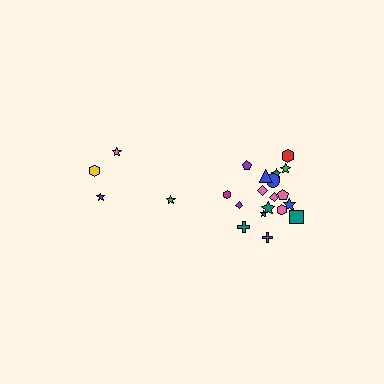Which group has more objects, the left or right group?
The right group.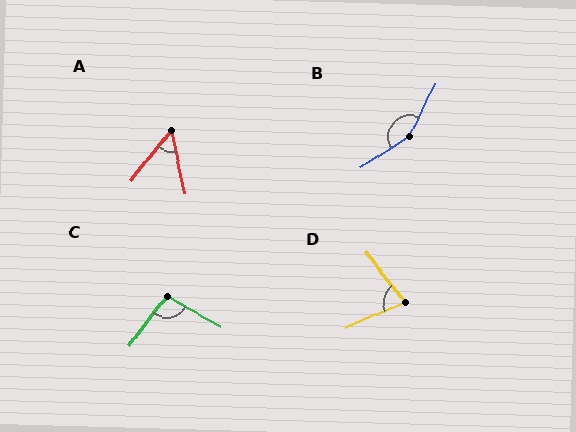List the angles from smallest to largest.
A (50°), D (75°), C (98°), B (149°).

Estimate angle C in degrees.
Approximately 98 degrees.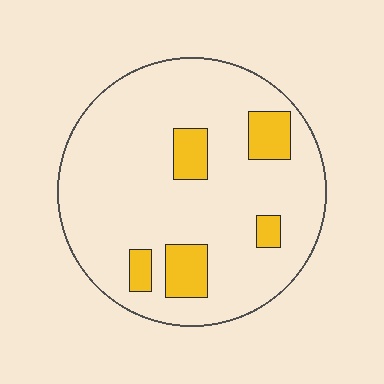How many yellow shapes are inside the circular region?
5.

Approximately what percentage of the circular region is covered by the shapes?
Approximately 15%.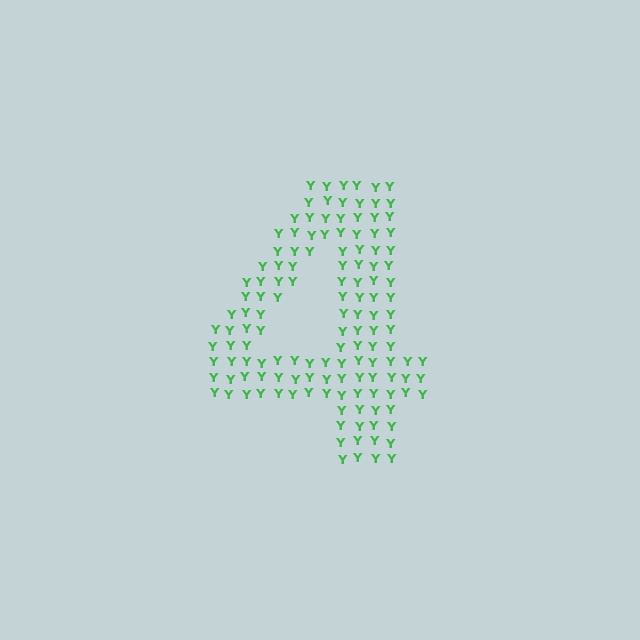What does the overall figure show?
The overall figure shows the digit 4.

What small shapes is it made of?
It is made of small letter Y's.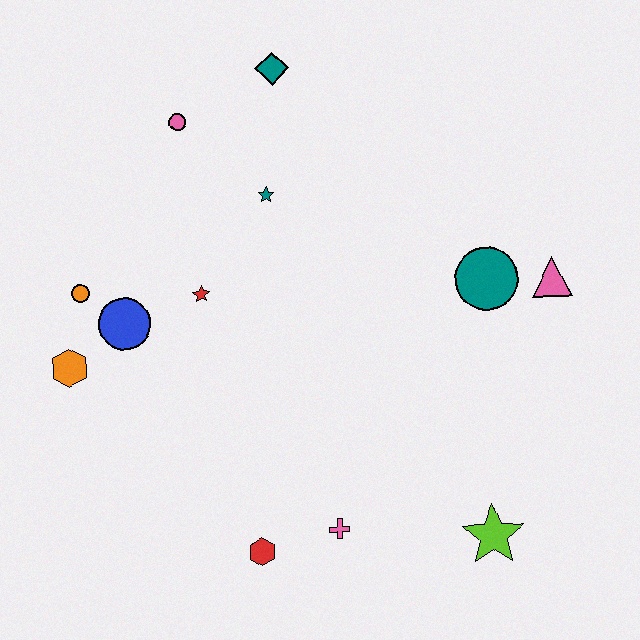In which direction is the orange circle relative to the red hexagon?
The orange circle is above the red hexagon.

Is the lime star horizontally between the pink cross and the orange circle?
No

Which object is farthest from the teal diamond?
The lime star is farthest from the teal diamond.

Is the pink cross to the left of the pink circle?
No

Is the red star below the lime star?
No